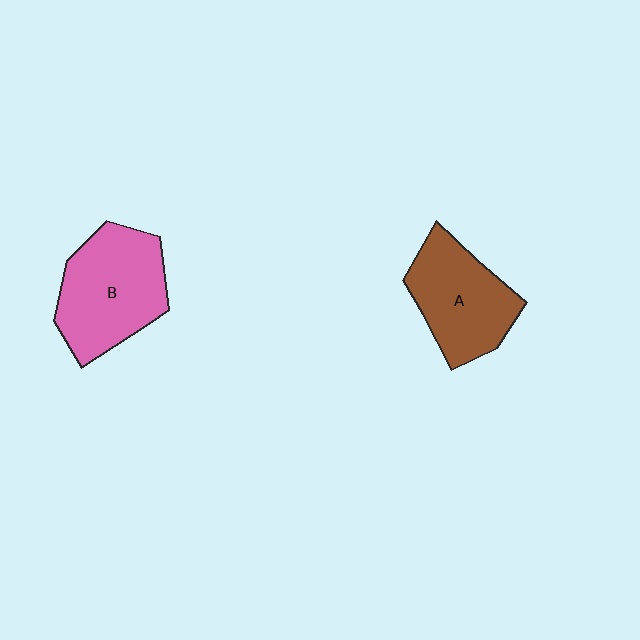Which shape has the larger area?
Shape B (pink).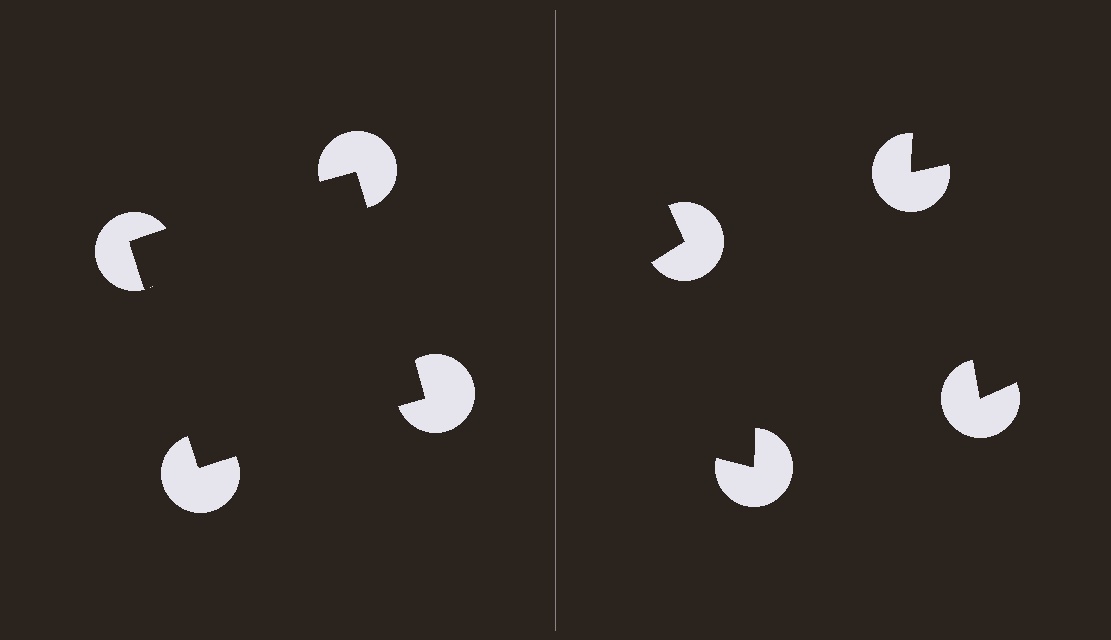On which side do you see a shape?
An illusory square appears on the left side. On the right side the wedge cuts are rotated, so no coherent shape forms.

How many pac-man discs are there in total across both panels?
8 — 4 on each side.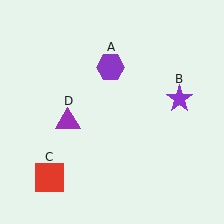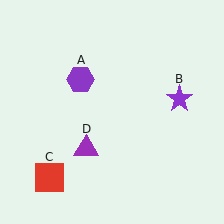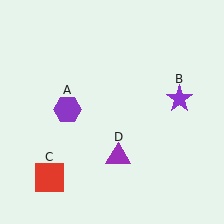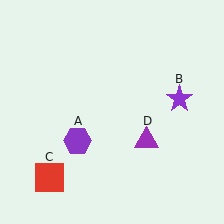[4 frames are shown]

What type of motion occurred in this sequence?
The purple hexagon (object A), purple triangle (object D) rotated counterclockwise around the center of the scene.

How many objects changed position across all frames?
2 objects changed position: purple hexagon (object A), purple triangle (object D).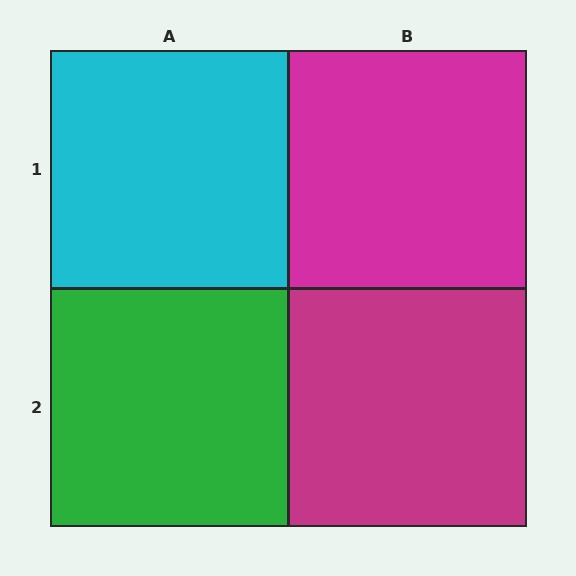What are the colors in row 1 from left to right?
Cyan, magenta.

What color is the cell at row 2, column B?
Magenta.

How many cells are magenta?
2 cells are magenta.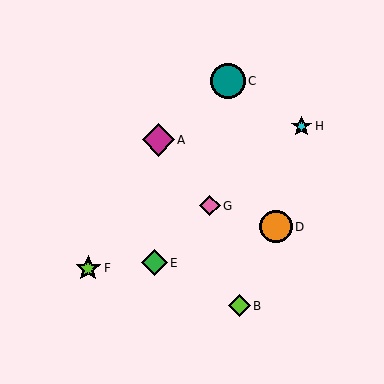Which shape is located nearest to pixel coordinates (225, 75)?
The teal circle (labeled C) at (228, 81) is nearest to that location.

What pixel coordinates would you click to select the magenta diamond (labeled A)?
Click at (158, 140) to select the magenta diamond A.